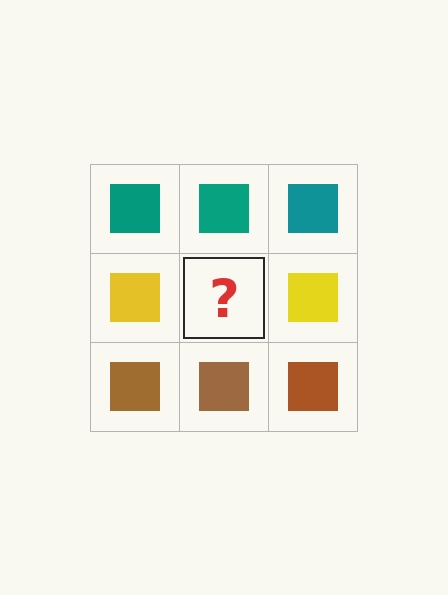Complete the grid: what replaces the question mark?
The question mark should be replaced with a yellow square.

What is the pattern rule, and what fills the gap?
The rule is that each row has a consistent color. The gap should be filled with a yellow square.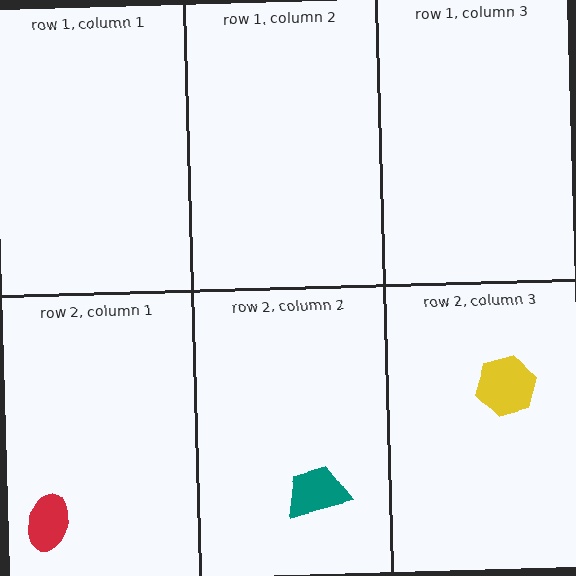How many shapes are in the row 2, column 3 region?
1.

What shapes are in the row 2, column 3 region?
The yellow hexagon.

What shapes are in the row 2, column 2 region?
The teal trapezoid.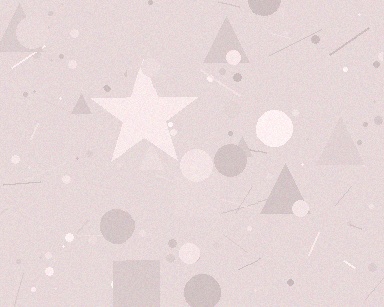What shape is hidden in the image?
A star is hidden in the image.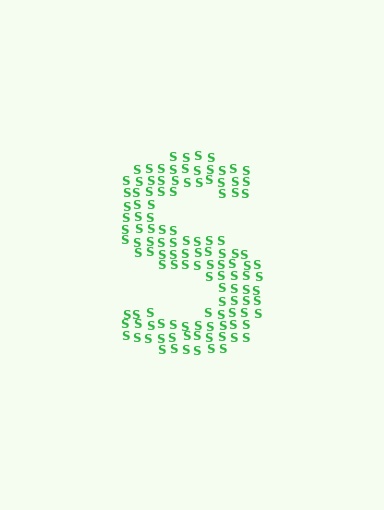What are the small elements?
The small elements are letter S's.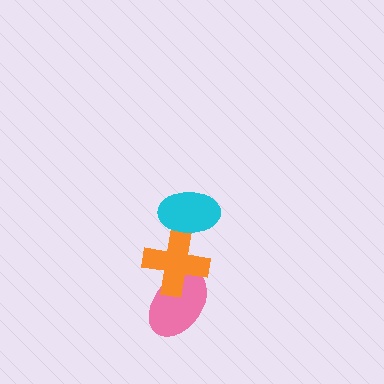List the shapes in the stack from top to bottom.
From top to bottom: the cyan ellipse, the orange cross, the pink ellipse.